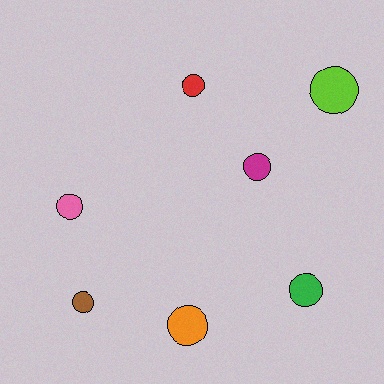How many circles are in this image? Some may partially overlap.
There are 7 circles.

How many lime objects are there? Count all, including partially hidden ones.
There is 1 lime object.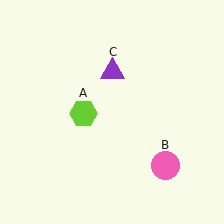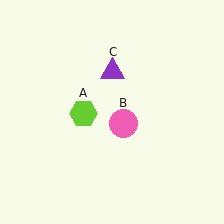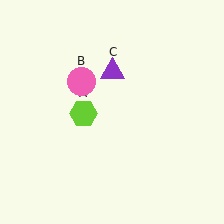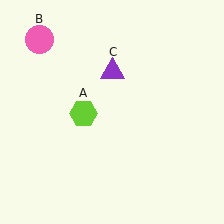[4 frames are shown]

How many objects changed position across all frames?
1 object changed position: pink circle (object B).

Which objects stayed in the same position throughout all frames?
Lime hexagon (object A) and purple triangle (object C) remained stationary.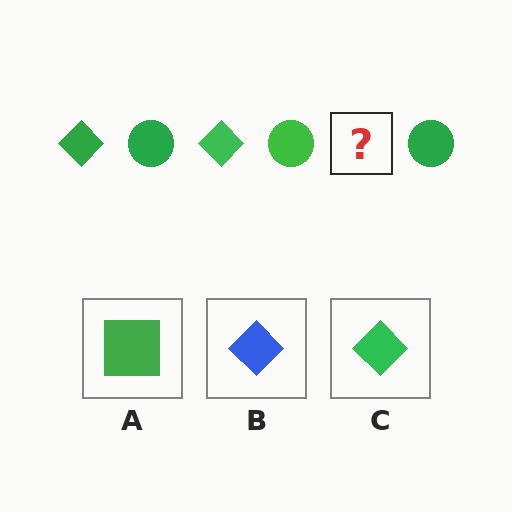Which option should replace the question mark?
Option C.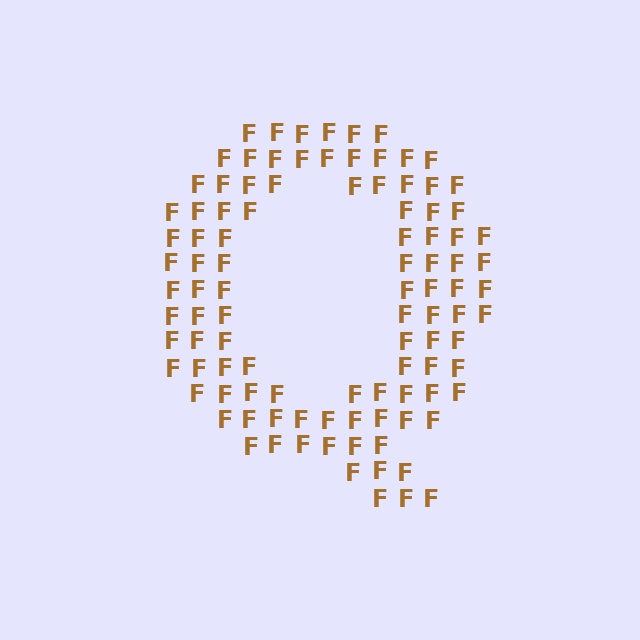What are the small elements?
The small elements are letter F's.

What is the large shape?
The large shape is the letter Q.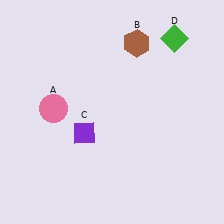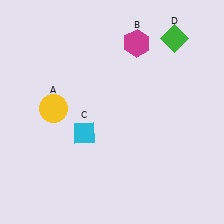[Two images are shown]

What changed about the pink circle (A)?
In Image 1, A is pink. In Image 2, it changed to yellow.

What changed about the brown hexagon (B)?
In Image 1, B is brown. In Image 2, it changed to magenta.